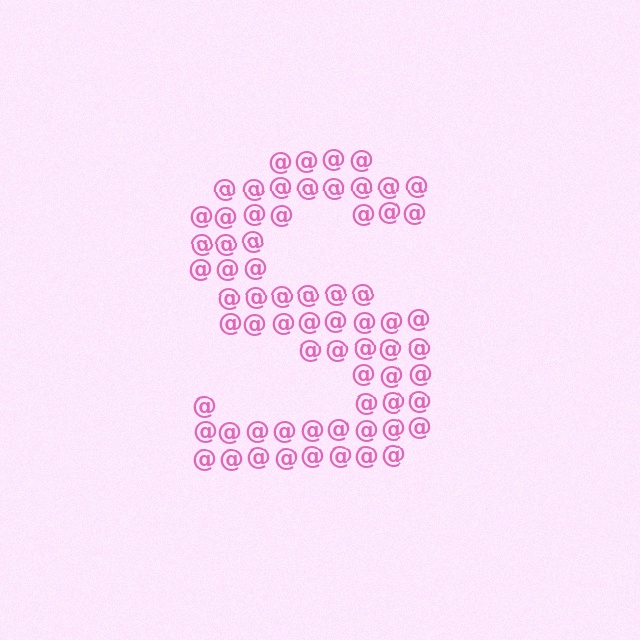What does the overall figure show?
The overall figure shows the letter S.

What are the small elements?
The small elements are at signs.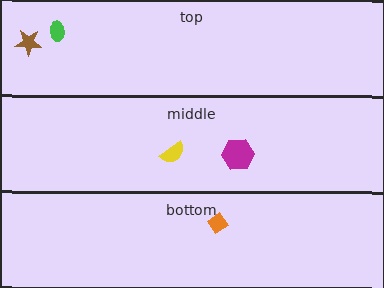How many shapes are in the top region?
2.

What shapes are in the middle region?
The yellow semicircle, the magenta hexagon.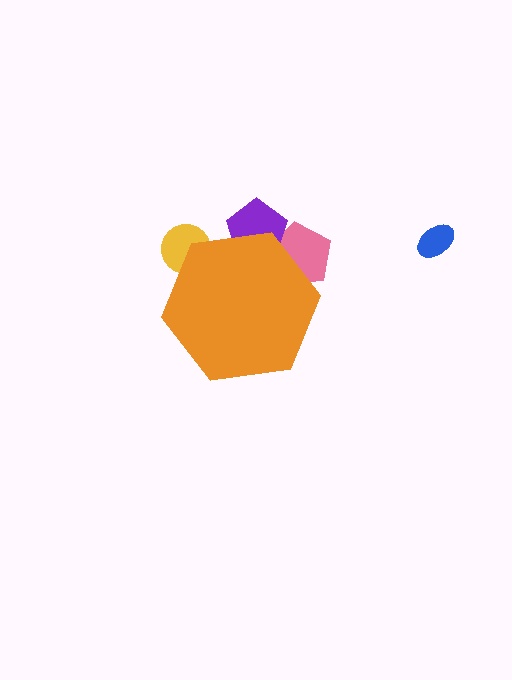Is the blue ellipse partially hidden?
No, the blue ellipse is fully visible.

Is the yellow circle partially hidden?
Yes, the yellow circle is partially hidden behind the orange hexagon.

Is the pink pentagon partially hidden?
Yes, the pink pentagon is partially hidden behind the orange hexagon.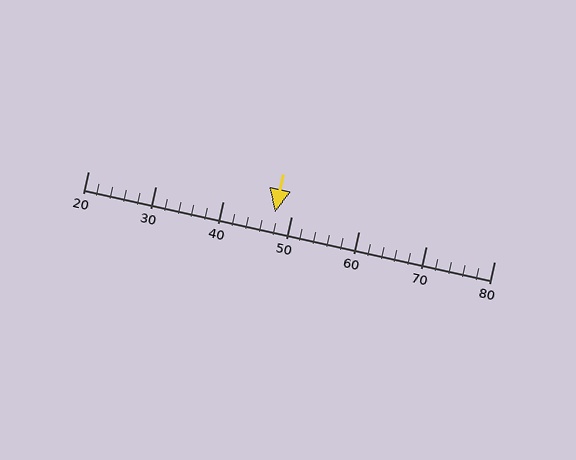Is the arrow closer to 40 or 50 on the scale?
The arrow is closer to 50.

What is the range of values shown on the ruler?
The ruler shows values from 20 to 80.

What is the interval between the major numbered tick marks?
The major tick marks are spaced 10 units apart.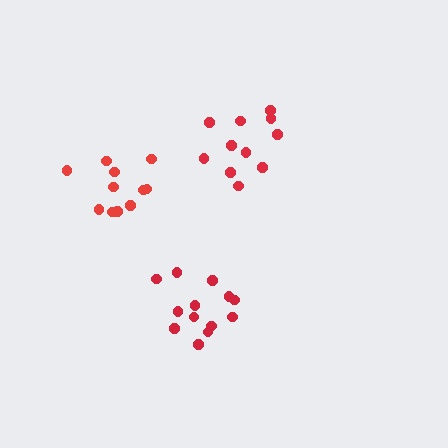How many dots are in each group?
Group 1: 11 dots, Group 2: 13 dots, Group 3: 11 dots (35 total).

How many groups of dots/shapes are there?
There are 3 groups.